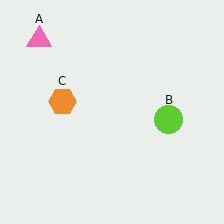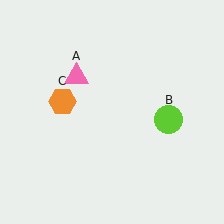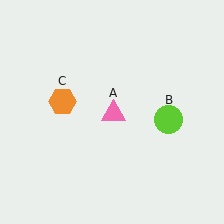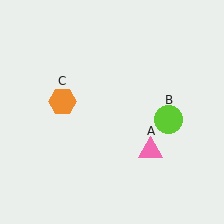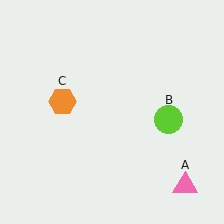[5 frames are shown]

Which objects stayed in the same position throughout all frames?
Lime circle (object B) and orange hexagon (object C) remained stationary.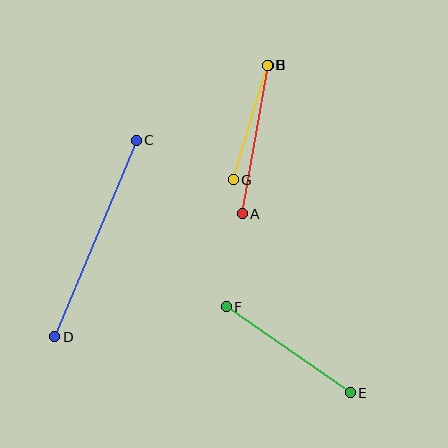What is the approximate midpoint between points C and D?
The midpoint is at approximately (95, 238) pixels.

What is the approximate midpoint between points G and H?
The midpoint is at approximately (250, 122) pixels.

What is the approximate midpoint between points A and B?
The midpoint is at approximately (255, 139) pixels.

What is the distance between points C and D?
The distance is approximately 213 pixels.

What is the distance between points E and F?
The distance is approximately 151 pixels.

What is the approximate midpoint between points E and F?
The midpoint is at approximately (288, 350) pixels.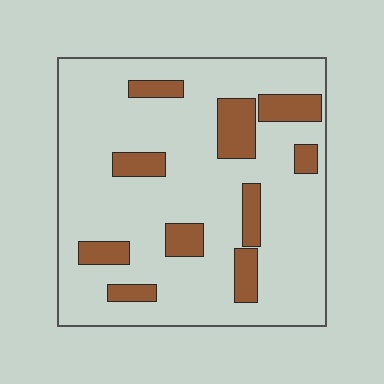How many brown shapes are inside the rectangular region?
10.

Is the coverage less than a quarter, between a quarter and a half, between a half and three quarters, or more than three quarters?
Less than a quarter.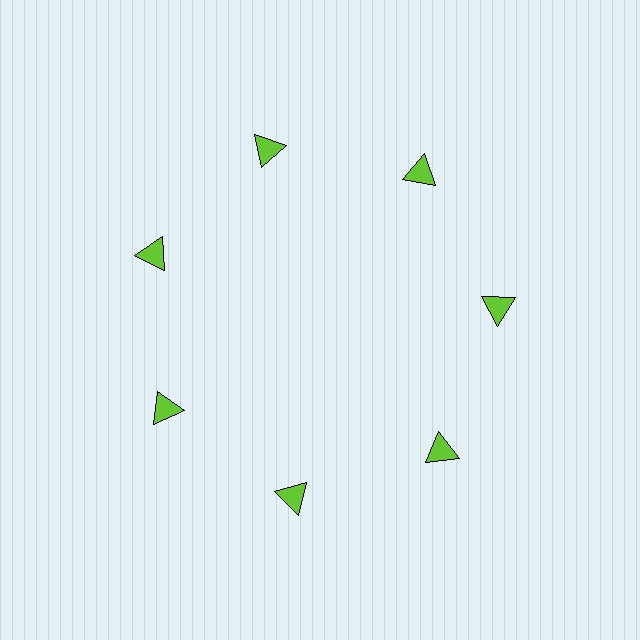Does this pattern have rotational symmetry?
Yes, this pattern has 7-fold rotational symmetry. It looks the same after rotating 51 degrees around the center.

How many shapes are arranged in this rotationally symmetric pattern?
There are 7 shapes, arranged in 7 groups of 1.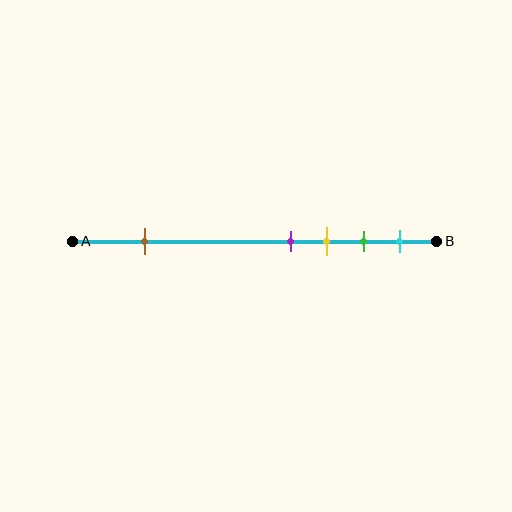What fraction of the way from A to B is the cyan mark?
The cyan mark is approximately 90% (0.9) of the way from A to B.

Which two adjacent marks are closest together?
The purple and yellow marks are the closest adjacent pair.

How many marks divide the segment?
There are 5 marks dividing the segment.